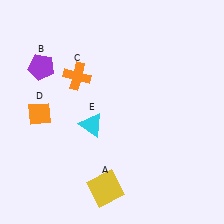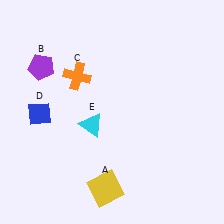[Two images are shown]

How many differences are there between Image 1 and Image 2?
There is 1 difference between the two images.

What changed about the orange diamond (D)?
In Image 1, D is orange. In Image 2, it changed to blue.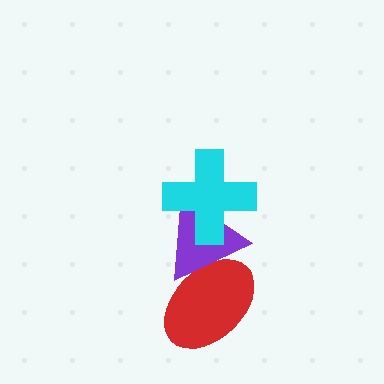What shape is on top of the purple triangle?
The cyan cross is on top of the purple triangle.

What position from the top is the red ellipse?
The red ellipse is 3rd from the top.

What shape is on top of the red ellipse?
The purple triangle is on top of the red ellipse.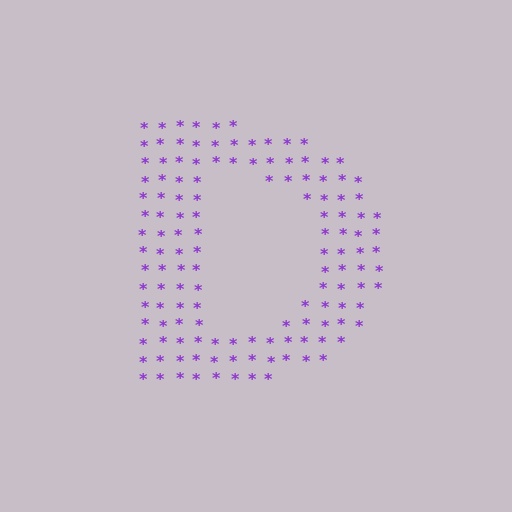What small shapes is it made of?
It is made of small asterisks.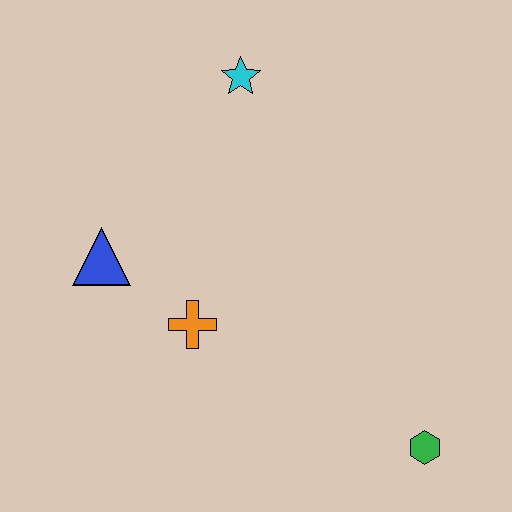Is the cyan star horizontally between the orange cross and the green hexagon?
Yes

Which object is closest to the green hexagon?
The orange cross is closest to the green hexagon.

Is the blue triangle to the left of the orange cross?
Yes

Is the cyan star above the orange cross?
Yes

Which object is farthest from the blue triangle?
The green hexagon is farthest from the blue triangle.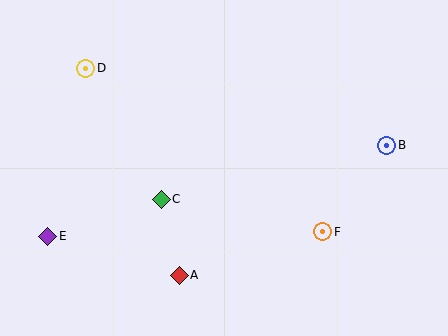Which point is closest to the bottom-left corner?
Point E is closest to the bottom-left corner.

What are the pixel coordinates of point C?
Point C is at (161, 199).